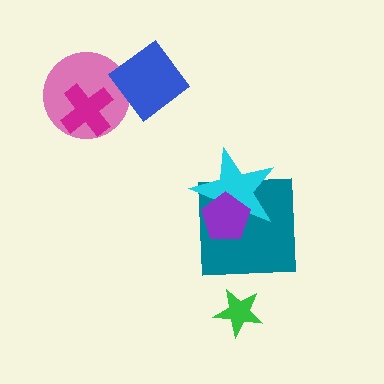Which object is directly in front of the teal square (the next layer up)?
The cyan star is directly in front of the teal square.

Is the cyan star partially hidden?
Yes, it is partially covered by another shape.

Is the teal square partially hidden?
Yes, it is partially covered by another shape.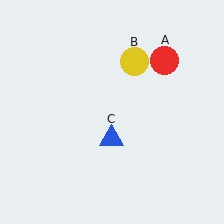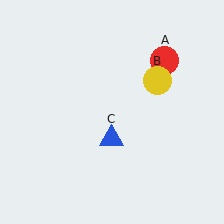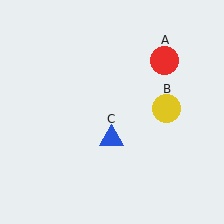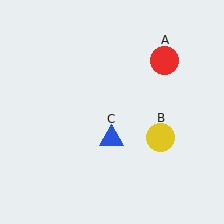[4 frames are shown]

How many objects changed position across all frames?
1 object changed position: yellow circle (object B).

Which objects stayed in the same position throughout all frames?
Red circle (object A) and blue triangle (object C) remained stationary.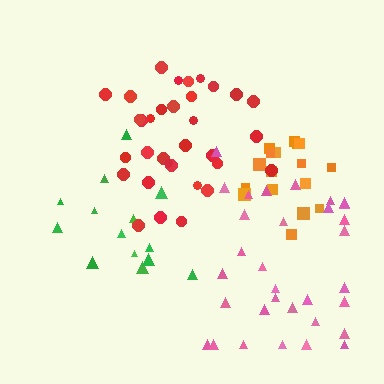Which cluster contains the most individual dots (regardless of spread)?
Red (34).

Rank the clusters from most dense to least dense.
orange, red, green, pink.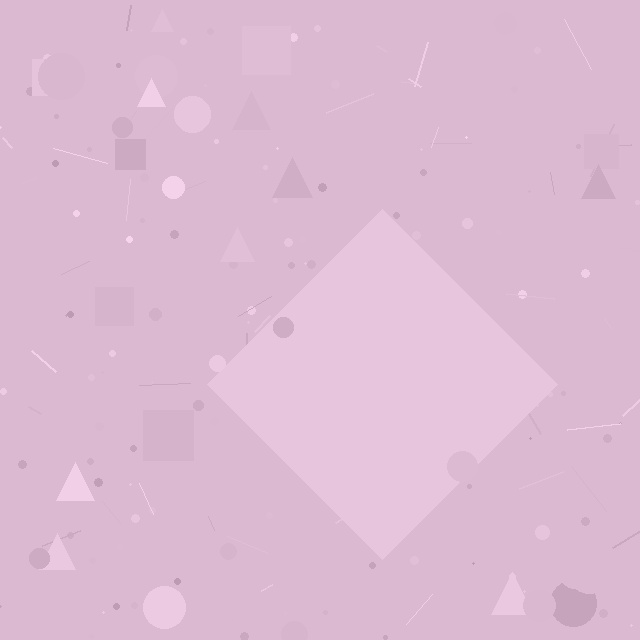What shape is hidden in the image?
A diamond is hidden in the image.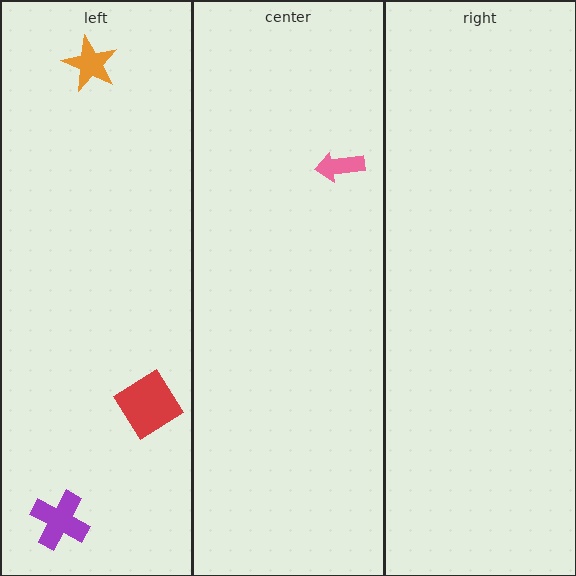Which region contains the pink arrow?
The center region.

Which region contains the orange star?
The left region.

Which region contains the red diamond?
The left region.